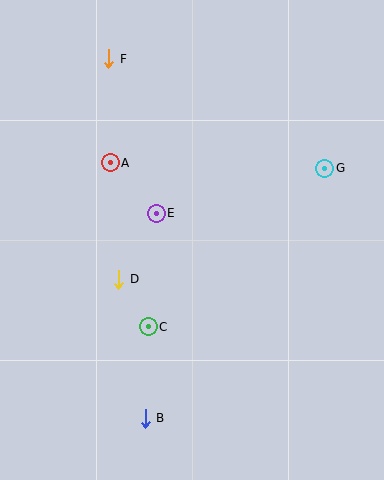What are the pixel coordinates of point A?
Point A is at (110, 163).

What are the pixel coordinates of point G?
Point G is at (325, 168).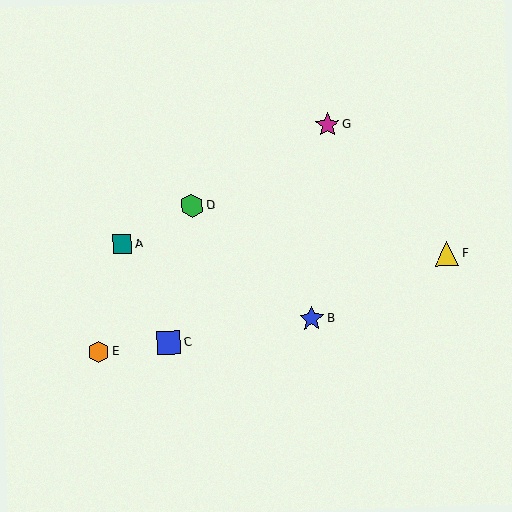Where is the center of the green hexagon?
The center of the green hexagon is at (192, 206).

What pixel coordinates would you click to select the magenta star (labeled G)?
Click at (327, 125) to select the magenta star G.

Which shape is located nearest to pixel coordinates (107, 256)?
The teal square (labeled A) at (122, 244) is nearest to that location.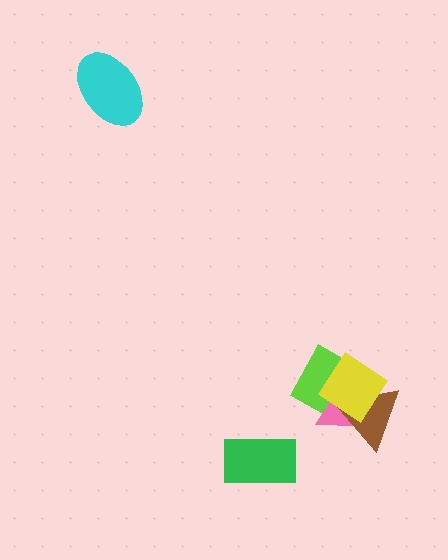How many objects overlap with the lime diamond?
3 objects overlap with the lime diamond.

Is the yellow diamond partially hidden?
No, no other shape covers it.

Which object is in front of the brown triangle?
The yellow diamond is in front of the brown triangle.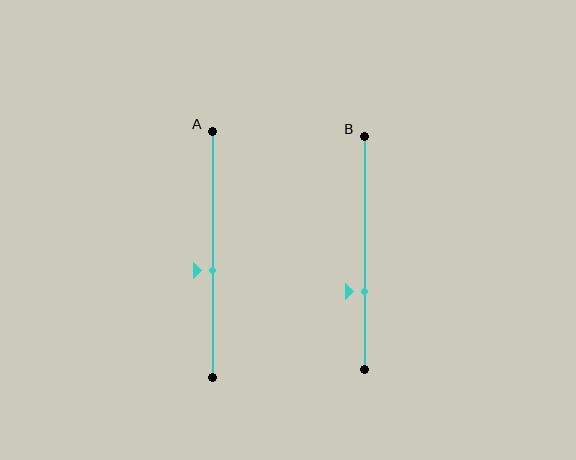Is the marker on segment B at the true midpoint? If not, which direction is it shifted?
No, the marker on segment B is shifted downward by about 17% of the segment length.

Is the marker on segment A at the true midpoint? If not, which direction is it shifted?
No, the marker on segment A is shifted downward by about 6% of the segment length.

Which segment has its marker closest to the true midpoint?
Segment A has its marker closest to the true midpoint.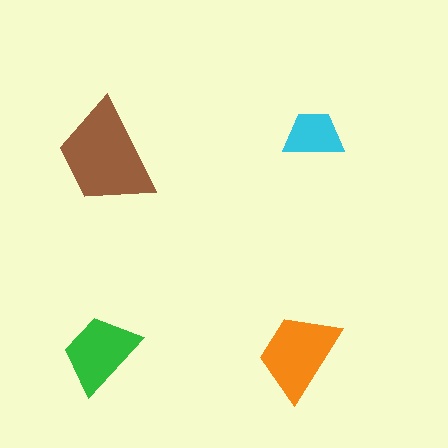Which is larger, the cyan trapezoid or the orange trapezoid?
The orange one.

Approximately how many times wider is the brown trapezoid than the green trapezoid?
About 1.5 times wider.